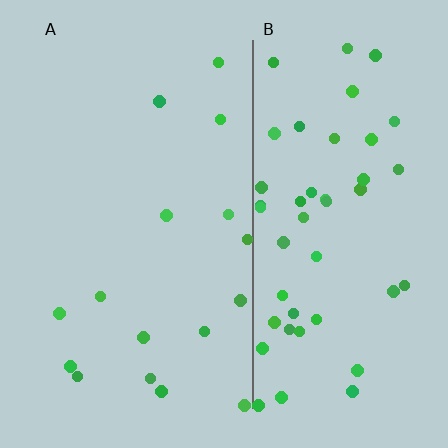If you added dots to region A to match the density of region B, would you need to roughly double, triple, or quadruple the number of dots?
Approximately triple.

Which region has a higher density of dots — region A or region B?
B (the right).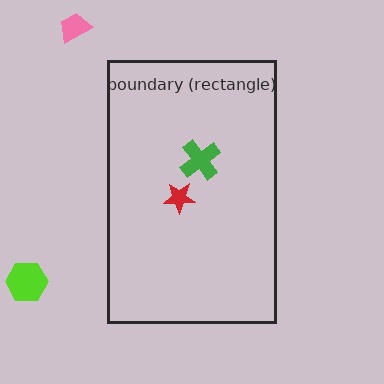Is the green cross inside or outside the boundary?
Inside.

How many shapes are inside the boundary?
2 inside, 2 outside.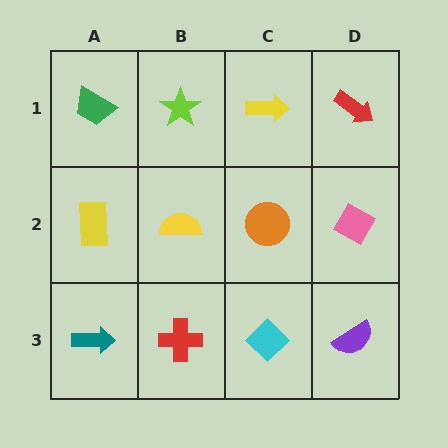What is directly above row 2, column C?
A yellow arrow.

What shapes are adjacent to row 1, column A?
A yellow rectangle (row 2, column A), a lime star (row 1, column B).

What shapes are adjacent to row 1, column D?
A pink diamond (row 2, column D), a yellow arrow (row 1, column C).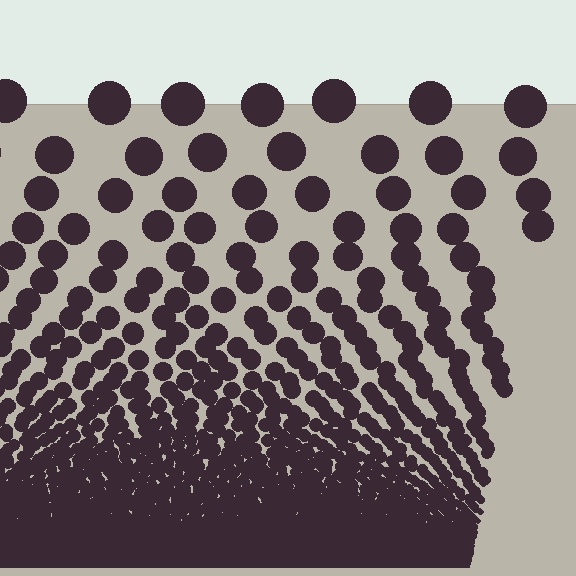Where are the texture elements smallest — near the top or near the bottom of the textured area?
Near the bottom.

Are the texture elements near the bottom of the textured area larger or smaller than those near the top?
Smaller. The gradient is inverted — elements near the bottom are smaller and denser.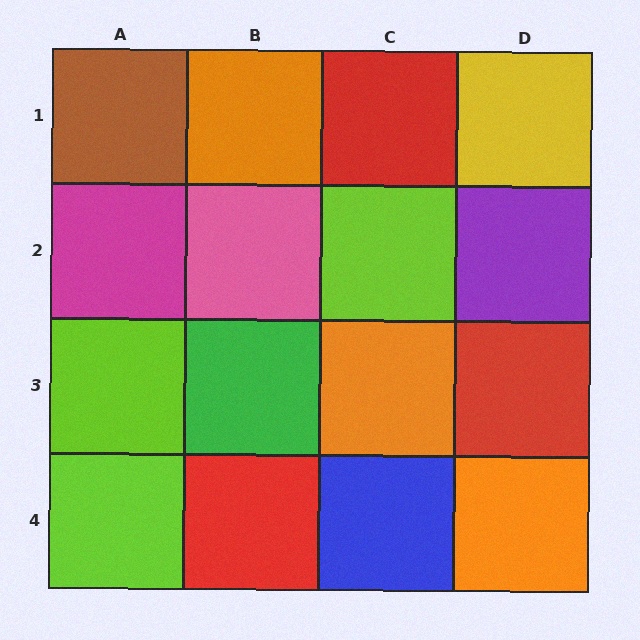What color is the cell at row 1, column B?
Orange.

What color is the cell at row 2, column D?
Purple.